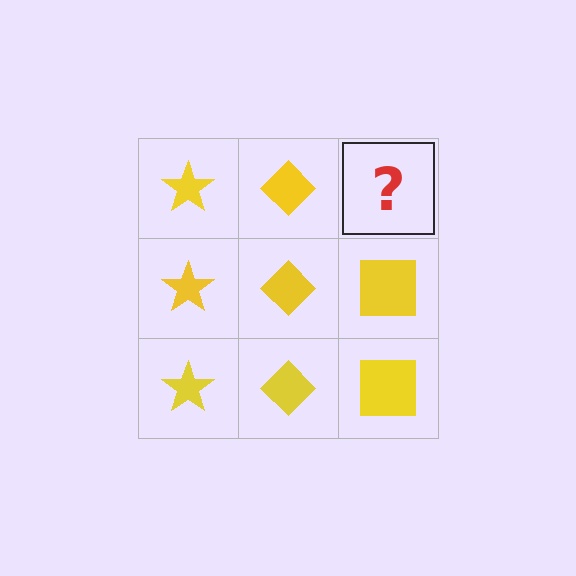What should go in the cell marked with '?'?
The missing cell should contain a yellow square.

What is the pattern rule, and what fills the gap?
The rule is that each column has a consistent shape. The gap should be filled with a yellow square.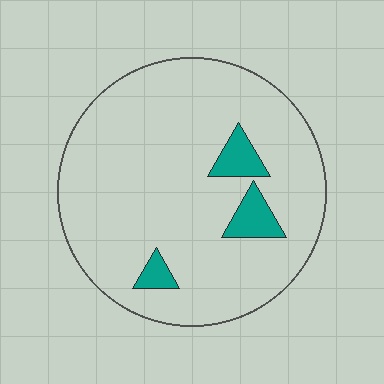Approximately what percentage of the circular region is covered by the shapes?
Approximately 10%.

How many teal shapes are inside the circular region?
3.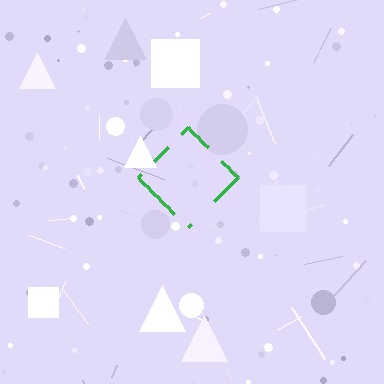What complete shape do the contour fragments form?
The contour fragments form a diamond.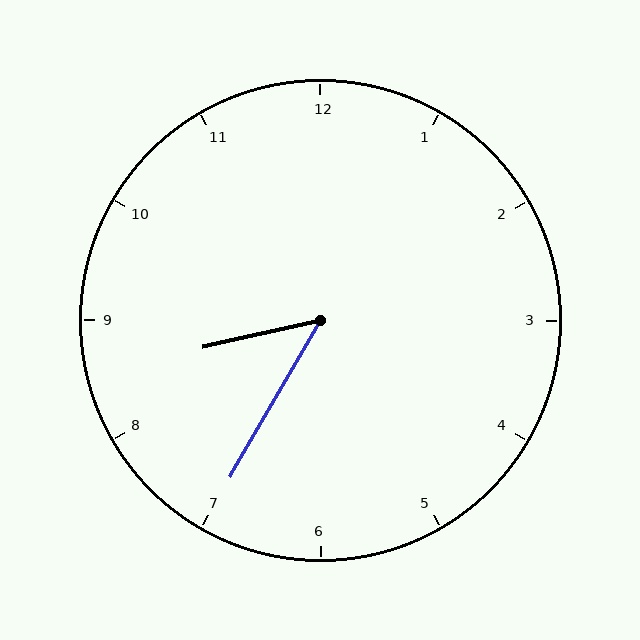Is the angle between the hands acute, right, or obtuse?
It is acute.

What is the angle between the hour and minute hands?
Approximately 48 degrees.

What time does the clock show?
8:35.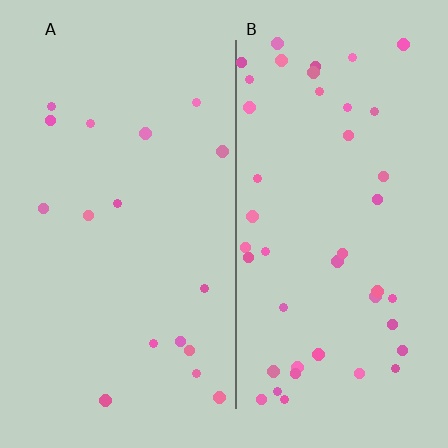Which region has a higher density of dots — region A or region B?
B (the right).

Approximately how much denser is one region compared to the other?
Approximately 2.6× — region B over region A.